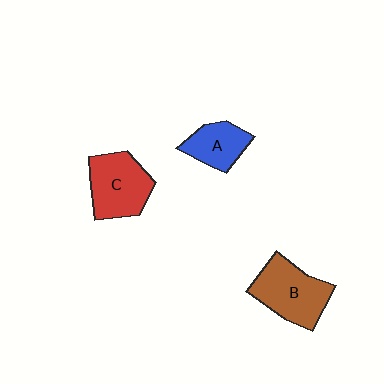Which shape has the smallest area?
Shape A (blue).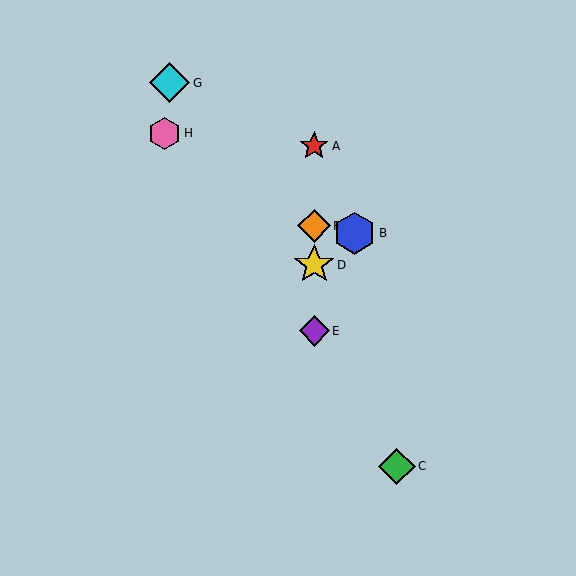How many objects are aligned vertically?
4 objects (A, D, E, F) are aligned vertically.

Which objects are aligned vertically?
Objects A, D, E, F are aligned vertically.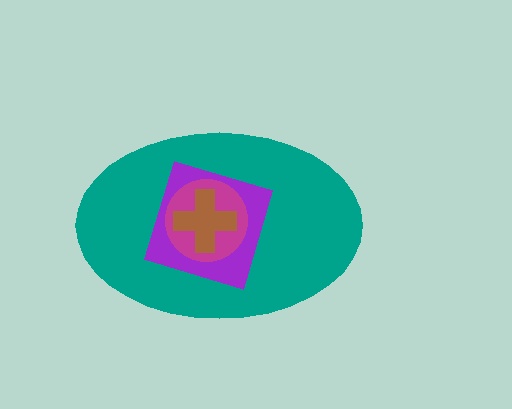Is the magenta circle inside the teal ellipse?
Yes.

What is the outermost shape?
The teal ellipse.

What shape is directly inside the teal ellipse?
The purple diamond.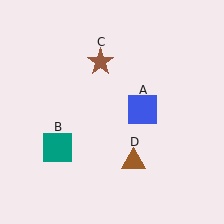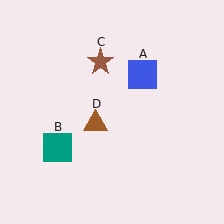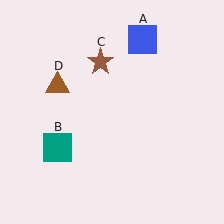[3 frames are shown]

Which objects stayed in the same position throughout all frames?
Teal square (object B) and brown star (object C) remained stationary.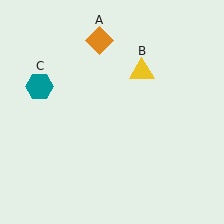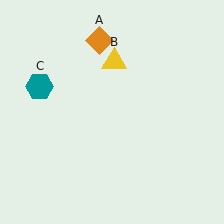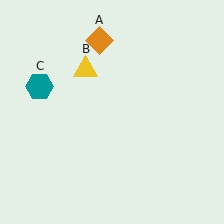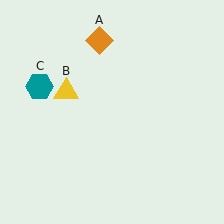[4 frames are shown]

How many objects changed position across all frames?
1 object changed position: yellow triangle (object B).